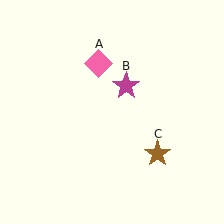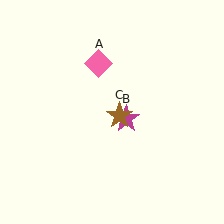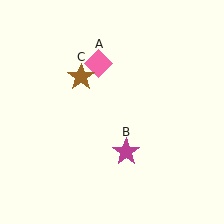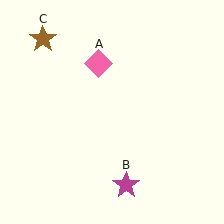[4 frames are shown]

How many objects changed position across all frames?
2 objects changed position: magenta star (object B), brown star (object C).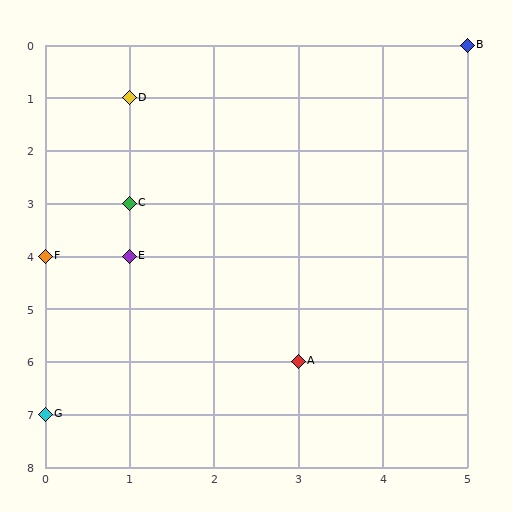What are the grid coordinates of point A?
Point A is at grid coordinates (3, 6).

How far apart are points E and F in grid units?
Points E and F are 1 column apart.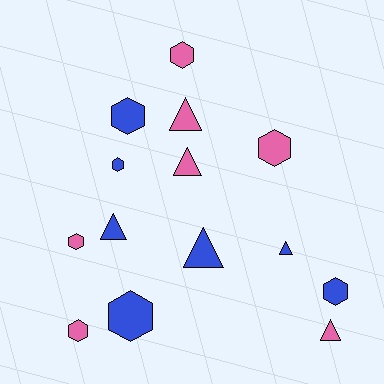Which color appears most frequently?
Pink, with 7 objects.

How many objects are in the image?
There are 14 objects.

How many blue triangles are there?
There are 3 blue triangles.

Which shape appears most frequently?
Hexagon, with 8 objects.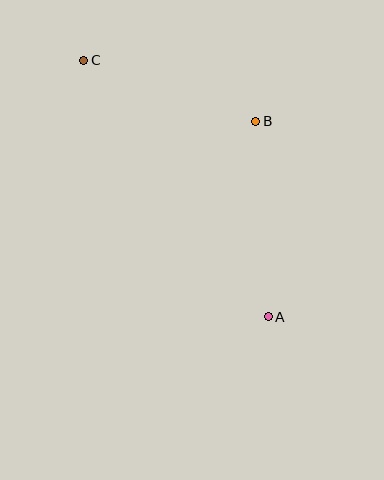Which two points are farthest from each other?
Points A and C are farthest from each other.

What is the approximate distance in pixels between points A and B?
The distance between A and B is approximately 196 pixels.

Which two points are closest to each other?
Points B and C are closest to each other.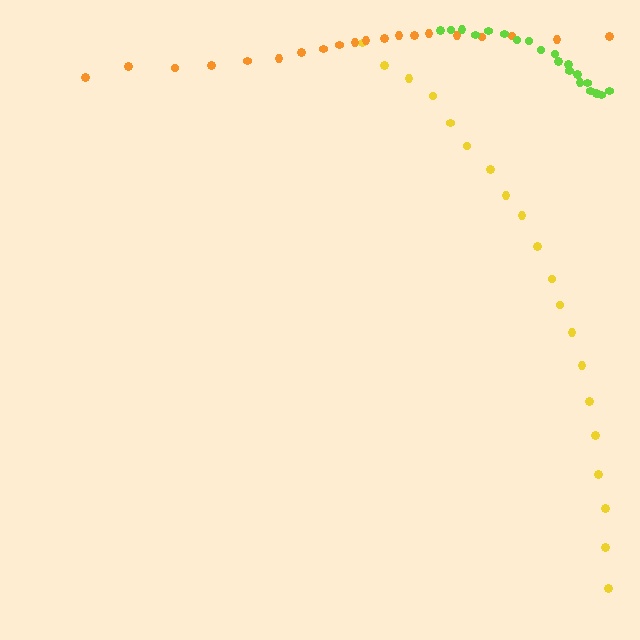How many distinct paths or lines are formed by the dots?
There are 3 distinct paths.